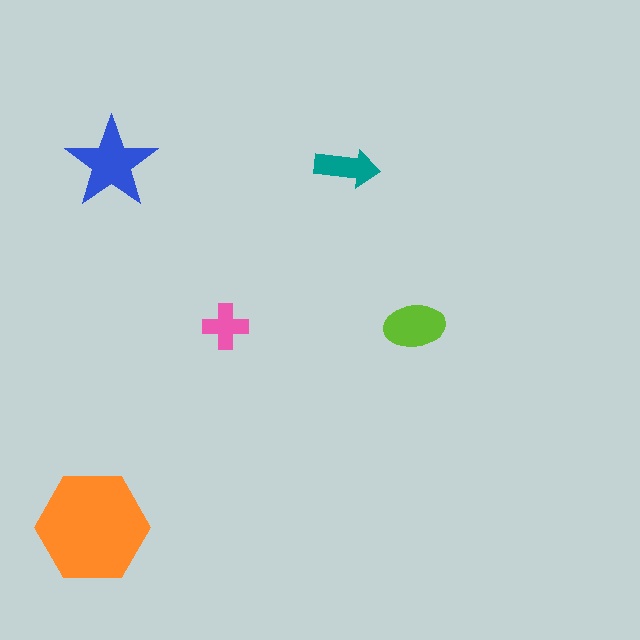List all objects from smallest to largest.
The pink cross, the teal arrow, the lime ellipse, the blue star, the orange hexagon.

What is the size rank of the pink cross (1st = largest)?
5th.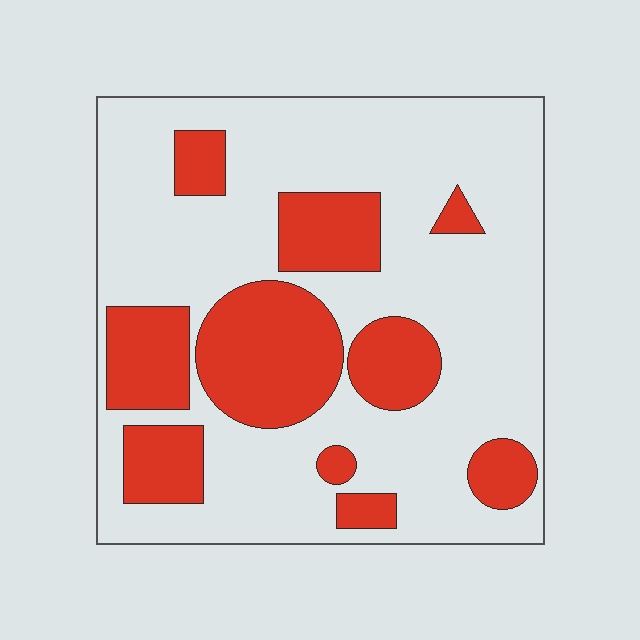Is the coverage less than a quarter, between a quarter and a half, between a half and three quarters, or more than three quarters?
Between a quarter and a half.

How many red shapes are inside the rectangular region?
10.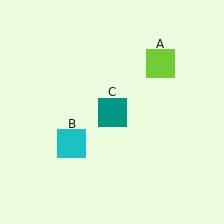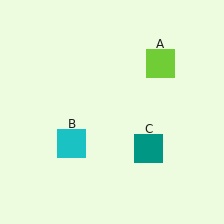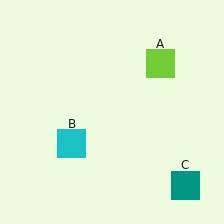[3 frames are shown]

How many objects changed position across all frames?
1 object changed position: teal square (object C).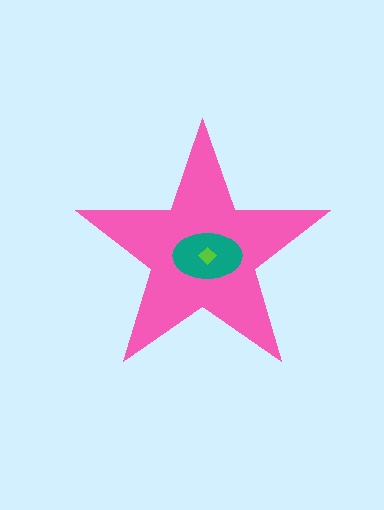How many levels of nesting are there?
3.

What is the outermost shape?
The pink star.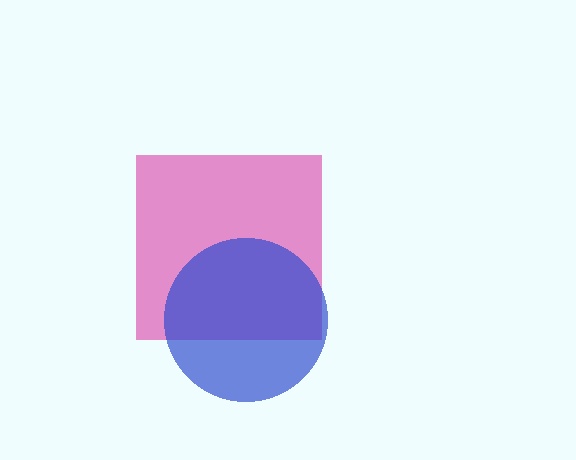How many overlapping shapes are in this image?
There are 2 overlapping shapes in the image.